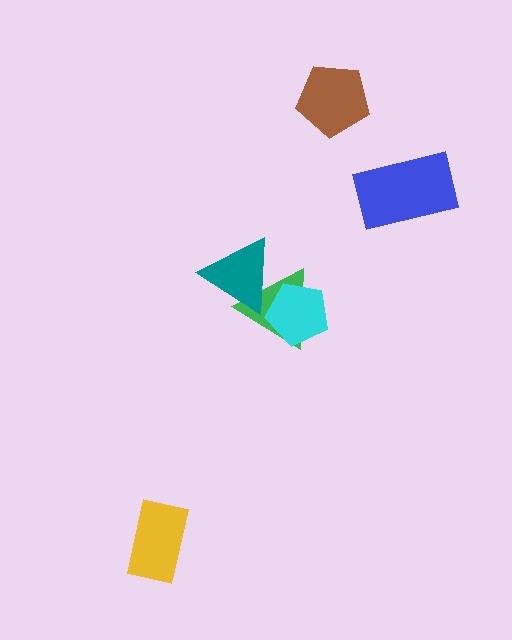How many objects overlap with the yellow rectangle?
0 objects overlap with the yellow rectangle.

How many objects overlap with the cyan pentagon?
2 objects overlap with the cyan pentagon.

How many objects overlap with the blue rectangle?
0 objects overlap with the blue rectangle.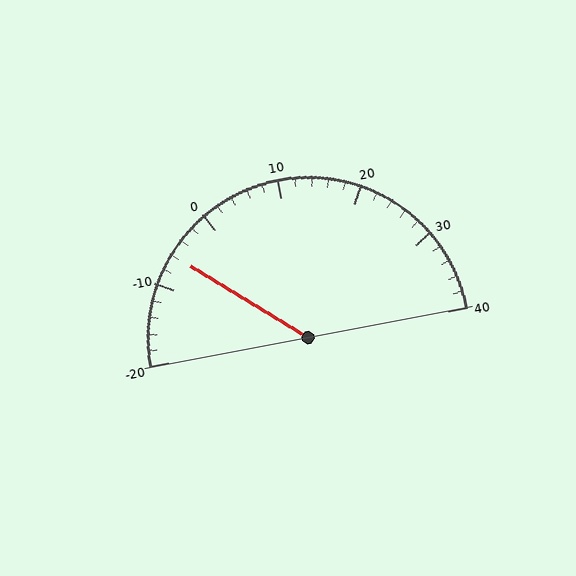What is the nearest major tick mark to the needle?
The nearest major tick mark is -10.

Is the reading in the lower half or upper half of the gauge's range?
The reading is in the lower half of the range (-20 to 40).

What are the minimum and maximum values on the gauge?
The gauge ranges from -20 to 40.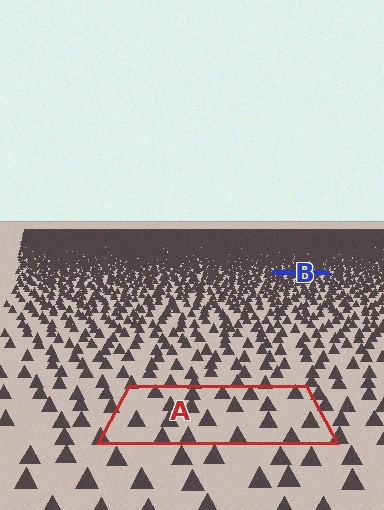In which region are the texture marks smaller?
The texture marks are smaller in region B, because it is farther away.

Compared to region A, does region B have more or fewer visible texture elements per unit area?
Region B has more texture elements per unit area — they are packed more densely because it is farther away.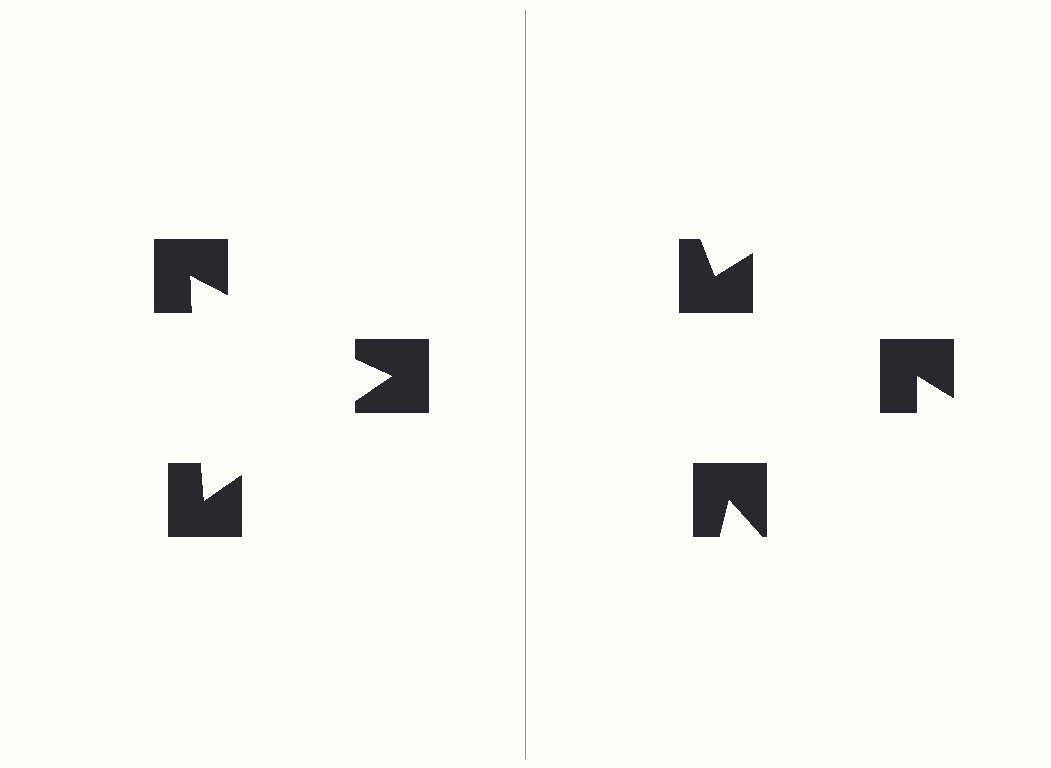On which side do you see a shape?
An illusory triangle appears on the left side. On the right side the wedge cuts are rotated, so no coherent shape forms.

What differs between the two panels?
The notched squares are positioned identically on both sides; only the wedge orientations differ. On the left they align to a triangle; on the right they are misaligned.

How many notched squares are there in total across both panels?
6 — 3 on each side.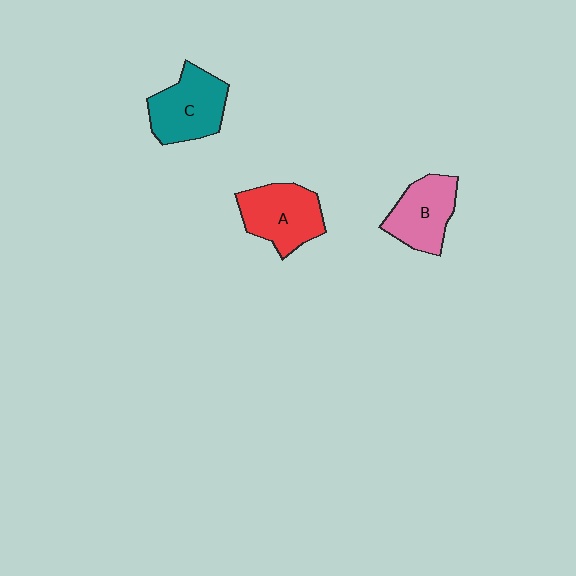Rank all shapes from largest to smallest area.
From largest to smallest: C (teal), A (red), B (pink).